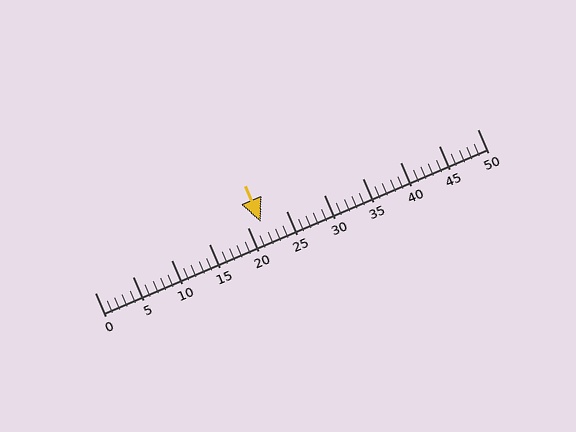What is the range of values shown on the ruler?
The ruler shows values from 0 to 50.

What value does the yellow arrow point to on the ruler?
The yellow arrow points to approximately 22.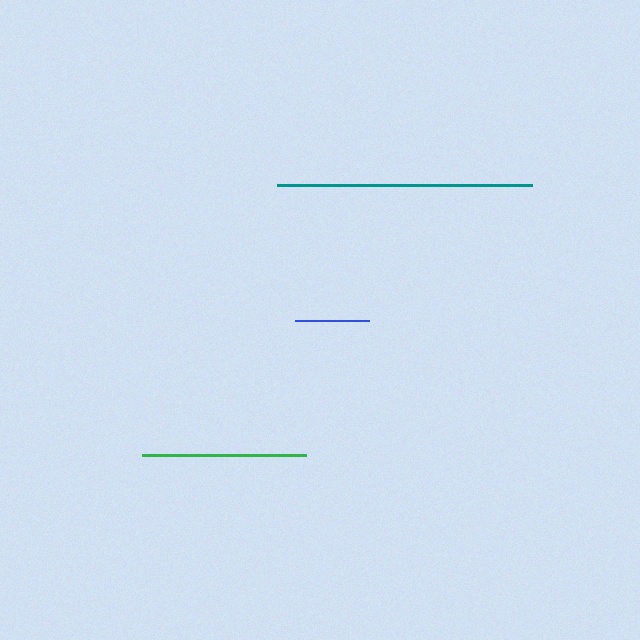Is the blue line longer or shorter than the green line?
The green line is longer than the blue line.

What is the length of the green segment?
The green segment is approximately 164 pixels long.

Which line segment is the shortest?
The blue line is the shortest at approximately 74 pixels.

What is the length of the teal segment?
The teal segment is approximately 255 pixels long.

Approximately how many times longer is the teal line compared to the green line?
The teal line is approximately 1.6 times the length of the green line.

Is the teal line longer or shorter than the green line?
The teal line is longer than the green line.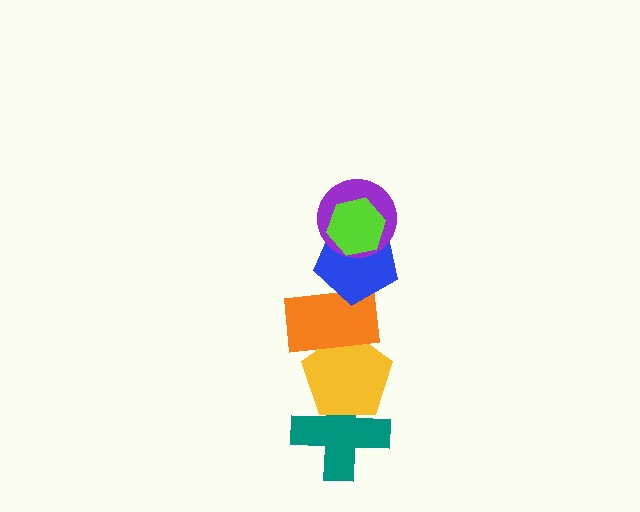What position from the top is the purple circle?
The purple circle is 2nd from the top.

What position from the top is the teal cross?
The teal cross is 6th from the top.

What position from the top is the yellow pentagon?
The yellow pentagon is 5th from the top.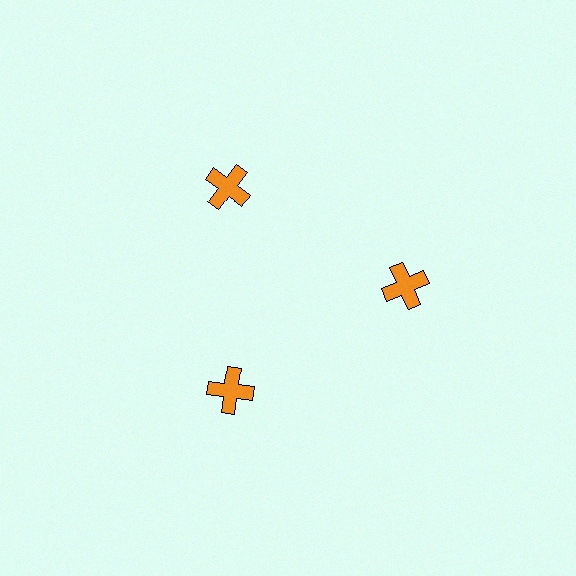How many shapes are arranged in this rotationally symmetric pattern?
There are 3 shapes, arranged in 3 groups of 1.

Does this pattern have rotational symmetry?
Yes, this pattern has 3-fold rotational symmetry. It looks the same after rotating 120 degrees around the center.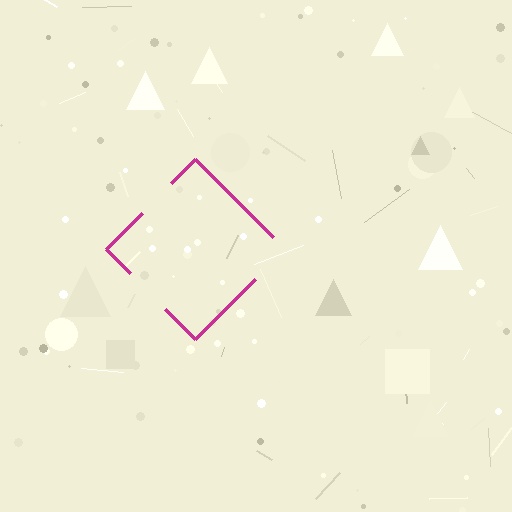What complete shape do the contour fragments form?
The contour fragments form a diamond.